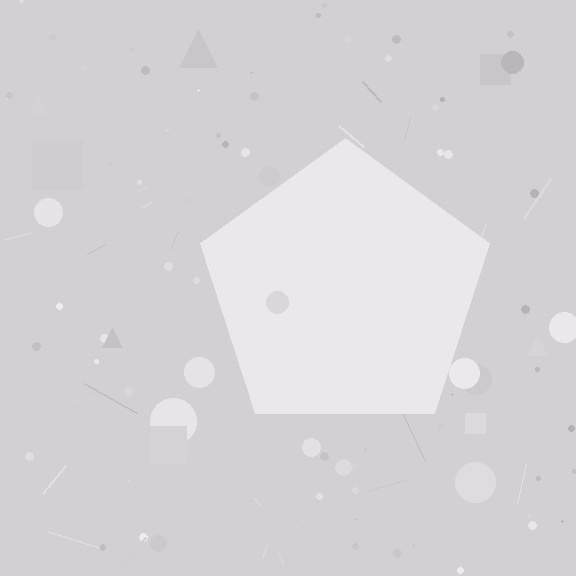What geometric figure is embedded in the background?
A pentagon is embedded in the background.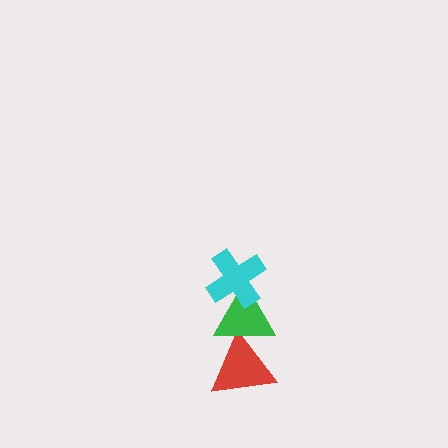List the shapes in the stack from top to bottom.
From top to bottom: the cyan cross, the green triangle, the red triangle.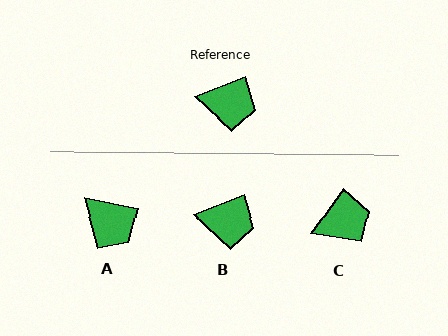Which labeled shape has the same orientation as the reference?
B.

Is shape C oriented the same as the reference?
No, it is off by about 32 degrees.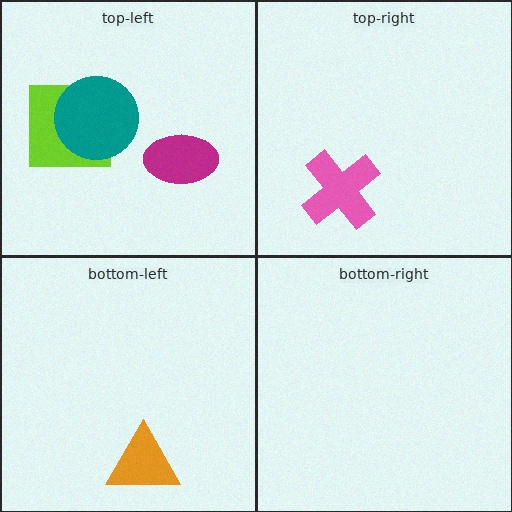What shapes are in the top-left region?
The magenta ellipse, the lime square, the teal circle.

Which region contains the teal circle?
The top-left region.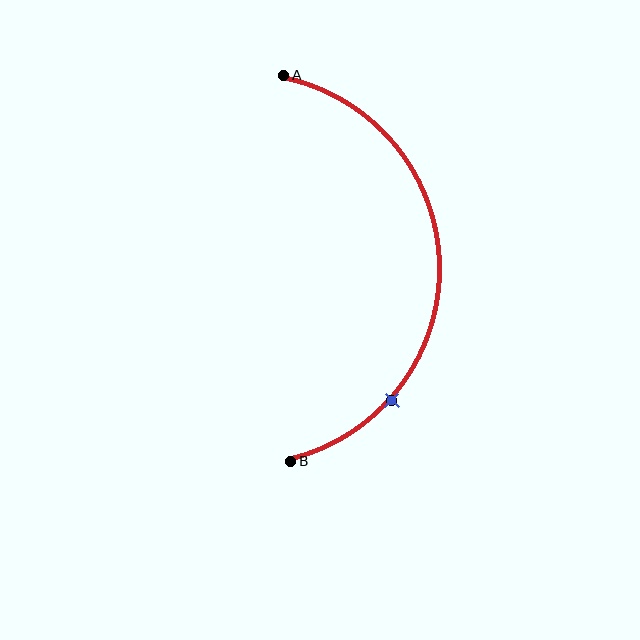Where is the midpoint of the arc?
The arc midpoint is the point on the curve farthest from the straight line joining A and B. It sits to the right of that line.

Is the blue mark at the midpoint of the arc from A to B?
No. The blue mark lies on the arc but is closer to endpoint B. The arc midpoint would be at the point on the curve equidistant along the arc from both A and B.